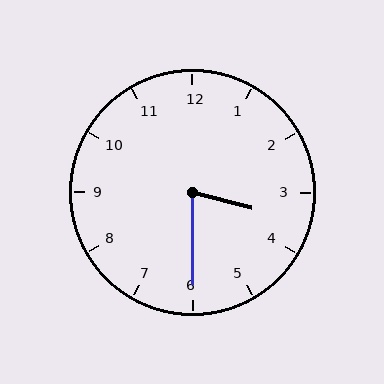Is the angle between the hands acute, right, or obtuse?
It is acute.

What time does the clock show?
3:30.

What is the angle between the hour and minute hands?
Approximately 75 degrees.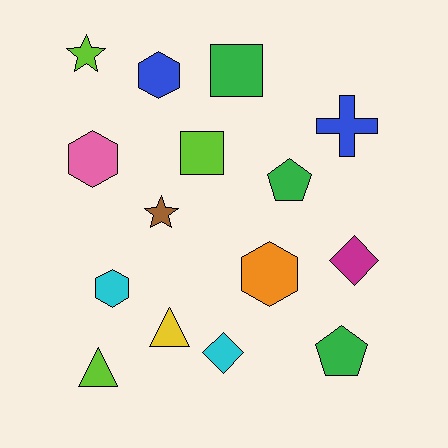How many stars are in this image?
There are 2 stars.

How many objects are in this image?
There are 15 objects.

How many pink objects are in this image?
There is 1 pink object.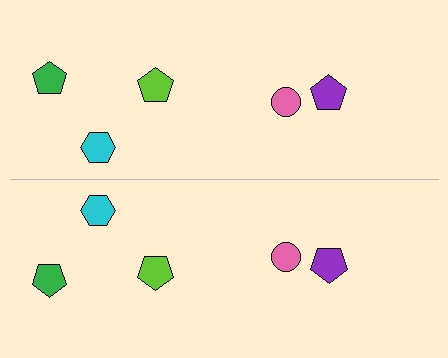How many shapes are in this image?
There are 10 shapes in this image.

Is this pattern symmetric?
Yes, this pattern has bilateral (reflection) symmetry.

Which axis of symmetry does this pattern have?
The pattern has a horizontal axis of symmetry running through the center of the image.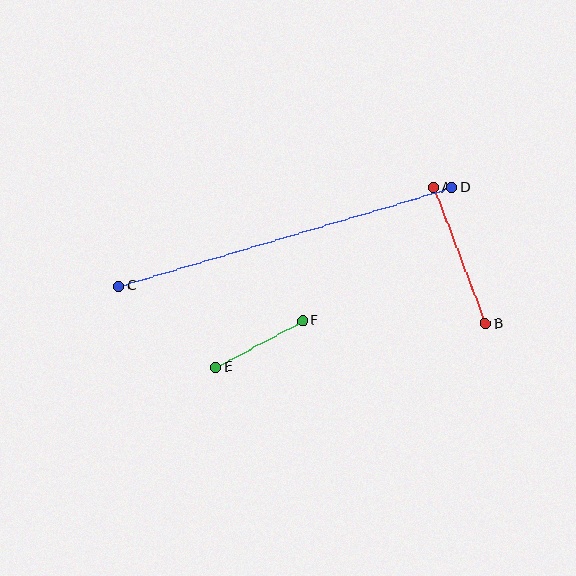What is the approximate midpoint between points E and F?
The midpoint is at approximately (259, 344) pixels.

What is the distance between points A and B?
The distance is approximately 146 pixels.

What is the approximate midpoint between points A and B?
The midpoint is at approximately (459, 256) pixels.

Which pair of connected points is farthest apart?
Points C and D are farthest apart.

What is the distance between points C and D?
The distance is approximately 347 pixels.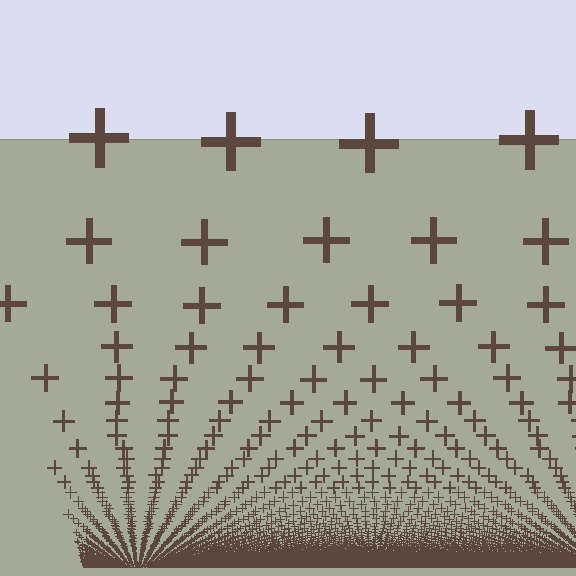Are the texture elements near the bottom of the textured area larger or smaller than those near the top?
Smaller. The gradient is inverted — elements near the bottom are smaller and denser.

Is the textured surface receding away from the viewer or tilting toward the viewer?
The surface appears to tilt toward the viewer. Texture elements get larger and sparser toward the top.